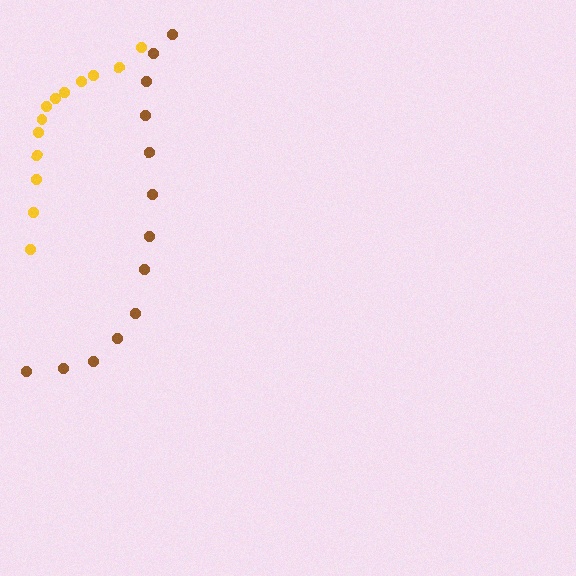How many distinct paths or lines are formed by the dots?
There are 2 distinct paths.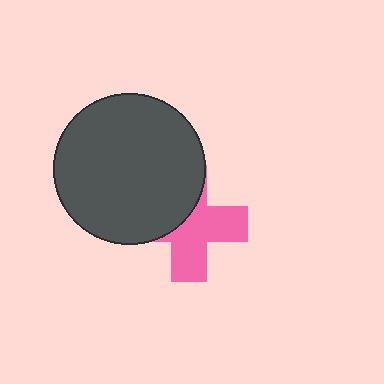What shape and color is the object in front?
The object in front is a dark gray circle.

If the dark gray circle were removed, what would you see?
You would see the complete pink cross.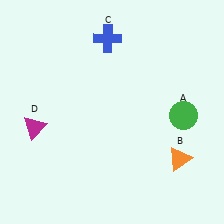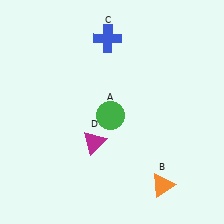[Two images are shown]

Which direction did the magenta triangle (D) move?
The magenta triangle (D) moved right.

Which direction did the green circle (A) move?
The green circle (A) moved left.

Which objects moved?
The objects that moved are: the green circle (A), the orange triangle (B), the magenta triangle (D).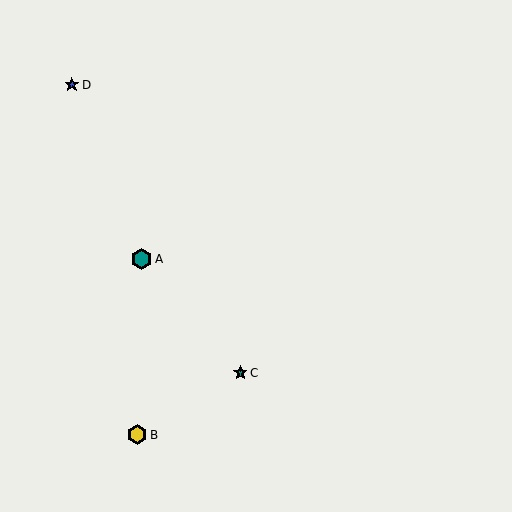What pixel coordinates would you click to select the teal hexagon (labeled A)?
Click at (142, 259) to select the teal hexagon A.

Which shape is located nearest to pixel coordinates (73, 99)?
The blue star (labeled D) at (72, 85) is nearest to that location.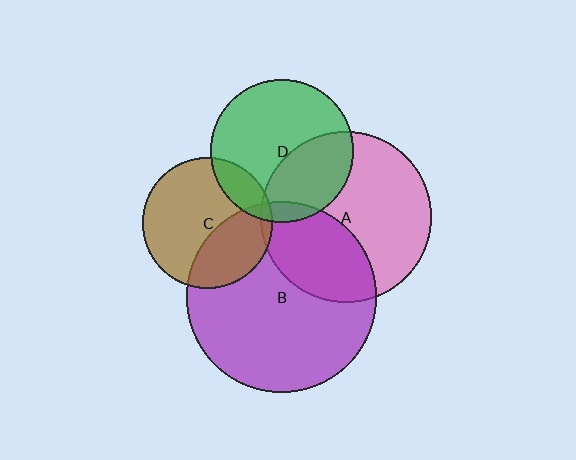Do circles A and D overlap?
Yes.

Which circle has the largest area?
Circle B (purple).